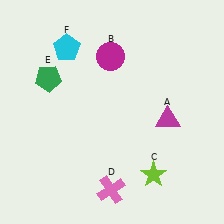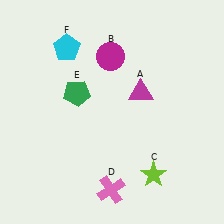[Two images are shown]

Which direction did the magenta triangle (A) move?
The magenta triangle (A) moved up.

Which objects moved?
The objects that moved are: the magenta triangle (A), the green pentagon (E).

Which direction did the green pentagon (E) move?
The green pentagon (E) moved right.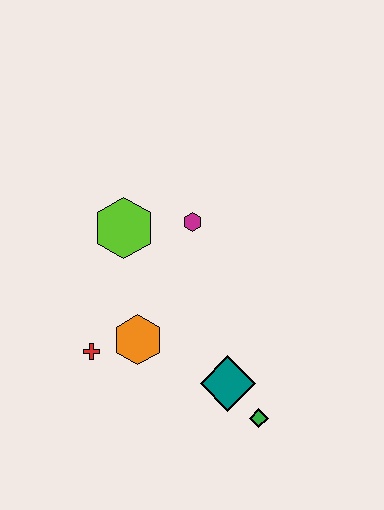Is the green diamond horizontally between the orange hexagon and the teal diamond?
No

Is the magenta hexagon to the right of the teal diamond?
No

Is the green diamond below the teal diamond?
Yes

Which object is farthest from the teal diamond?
The lime hexagon is farthest from the teal diamond.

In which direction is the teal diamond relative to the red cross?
The teal diamond is to the right of the red cross.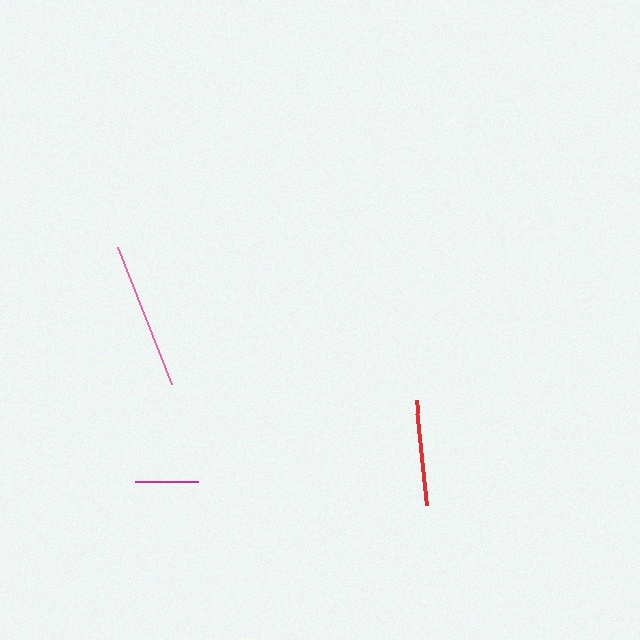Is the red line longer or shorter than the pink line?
The pink line is longer than the red line.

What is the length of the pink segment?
The pink segment is approximately 147 pixels long.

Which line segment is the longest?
The pink line is the longest at approximately 147 pixels.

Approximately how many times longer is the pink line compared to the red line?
The pink line is approximately 1.4 times the length of the red line.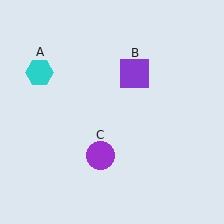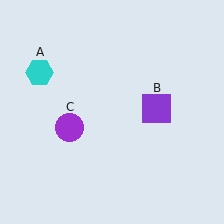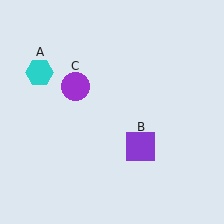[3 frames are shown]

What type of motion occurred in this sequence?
The purple square (object B), purple circle (object C) rotated clockwise around the center of the scene.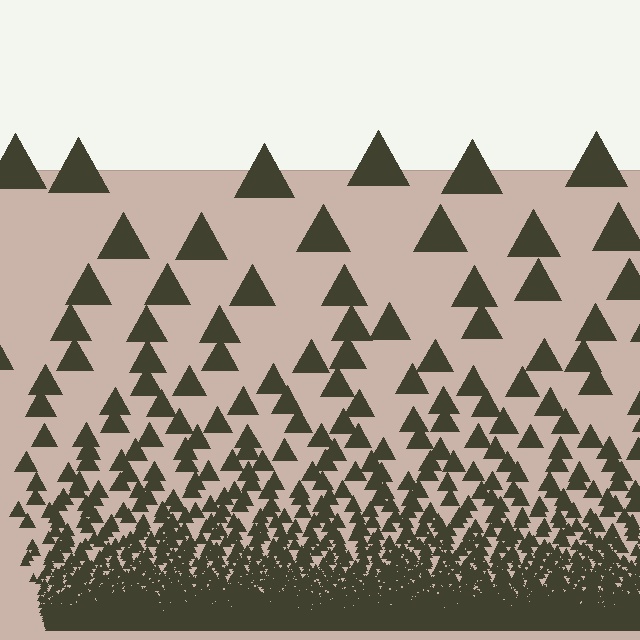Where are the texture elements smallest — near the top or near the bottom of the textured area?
Near the bottom.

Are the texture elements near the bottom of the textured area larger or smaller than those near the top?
Smaller. The gradient is inverted — elements near the bottom are smaller and denser.